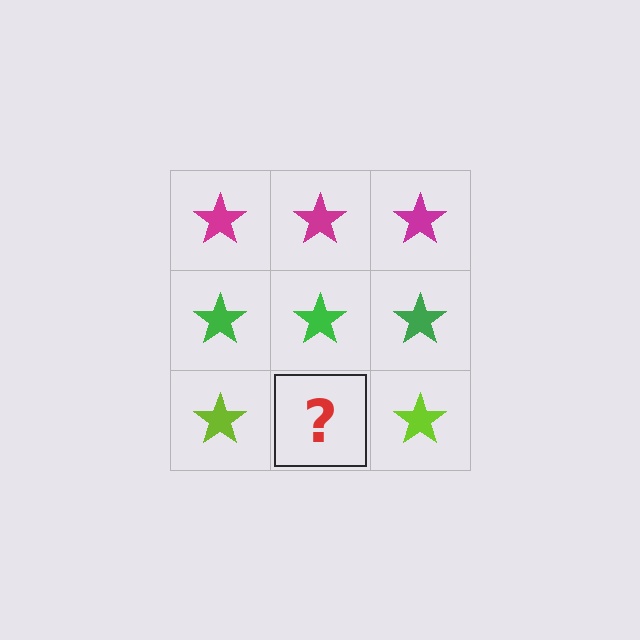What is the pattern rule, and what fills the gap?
The rule is that each row has a consistent color. The gap should be filled with a lime star.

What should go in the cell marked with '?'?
The missing cell should contain a lime star.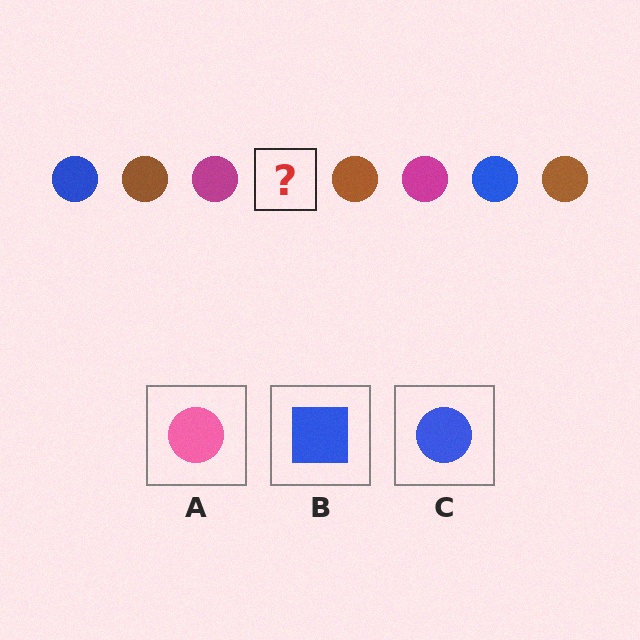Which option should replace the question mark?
Option C.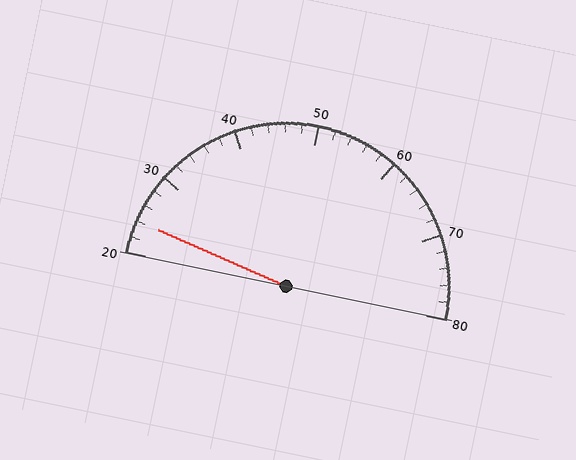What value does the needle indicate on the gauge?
The needle indicates approximately 24.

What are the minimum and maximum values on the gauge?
The gauge ranges from 20 to 80.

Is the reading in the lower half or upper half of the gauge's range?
The reading is in the lower half of the range (20 to 80).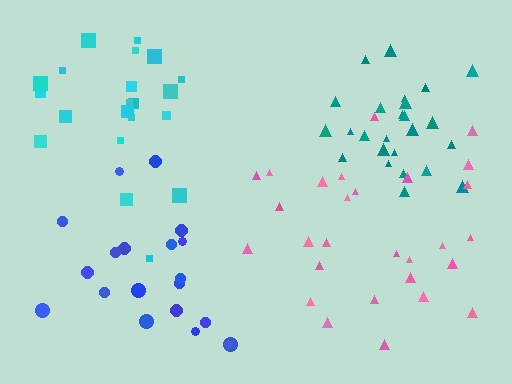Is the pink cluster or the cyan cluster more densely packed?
Cyan.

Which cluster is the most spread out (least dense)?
Pink.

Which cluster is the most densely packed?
Teal.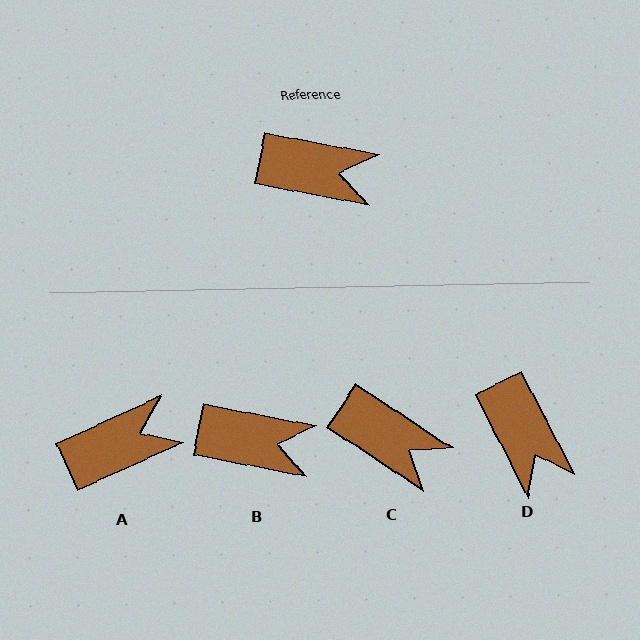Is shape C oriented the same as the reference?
No, it is off by about 23 degrees.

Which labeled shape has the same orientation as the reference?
B.